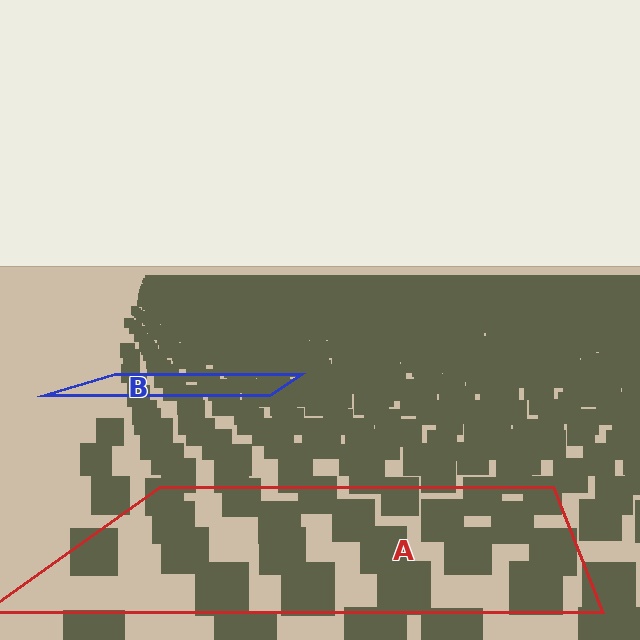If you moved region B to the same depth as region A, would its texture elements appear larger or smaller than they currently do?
They would appear larger. At a closer depth, the same texture elements are projected at a bigger on-screen size.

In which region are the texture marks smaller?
The texture marks are smaller in region B, because it is farther away.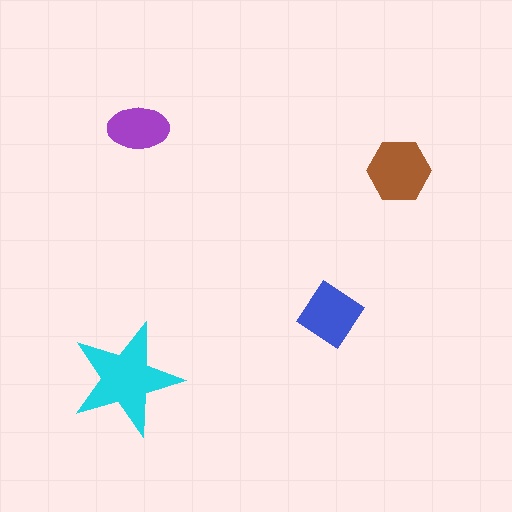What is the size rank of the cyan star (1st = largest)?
1st.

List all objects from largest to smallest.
The cyan star, the brown hexagon, the blue diamond, the purple ellipse.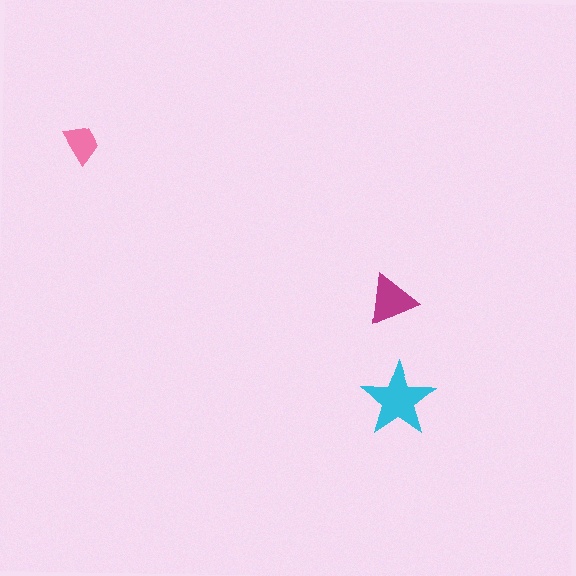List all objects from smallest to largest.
The pink trapezoid, the magenta triangle, the cyan star.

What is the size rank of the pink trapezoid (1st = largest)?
3rd.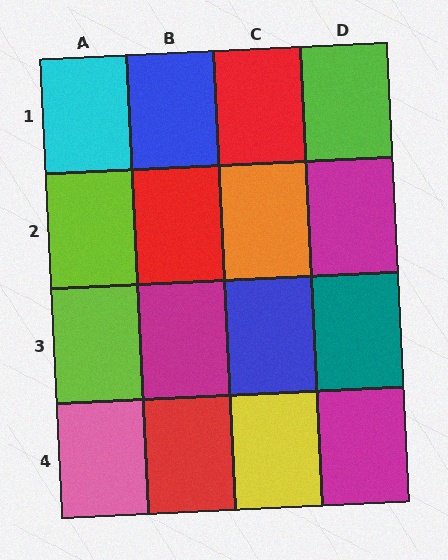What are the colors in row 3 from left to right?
Lime, magenta, blue, teal.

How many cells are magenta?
3 cells are magenta.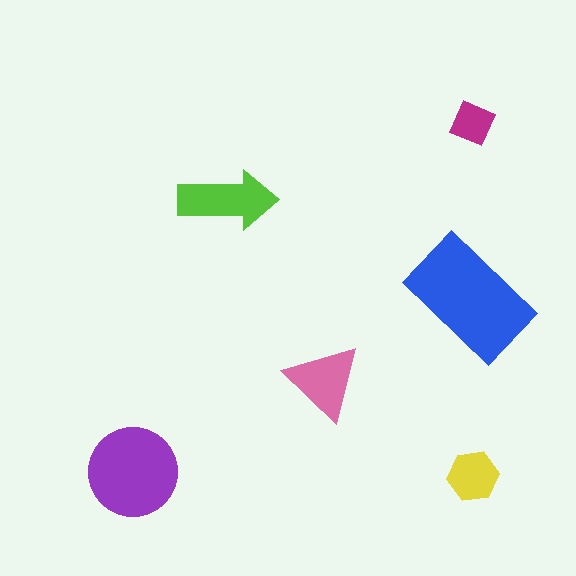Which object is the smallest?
The magenta square.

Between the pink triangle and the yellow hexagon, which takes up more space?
The pink triangle.